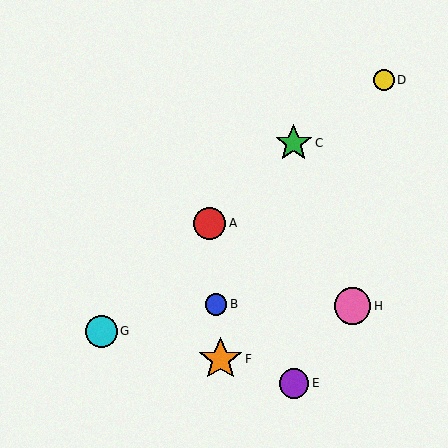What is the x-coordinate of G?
Object G is at x≈101.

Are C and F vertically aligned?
No, C is at x≈294 and F is at x≈220.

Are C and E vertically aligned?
Yes, both are at x≈294.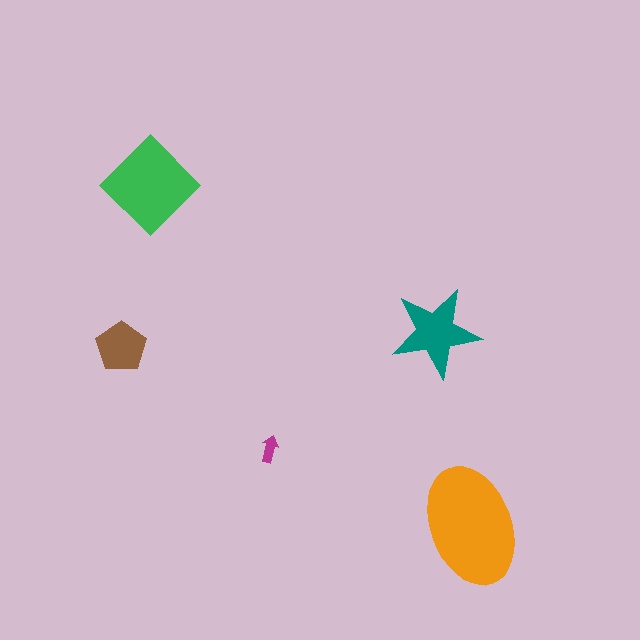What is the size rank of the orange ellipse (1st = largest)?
1st.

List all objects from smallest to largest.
The magenta arrow, the brown pentagon, the teal star, the green diamond, the orange ellipse.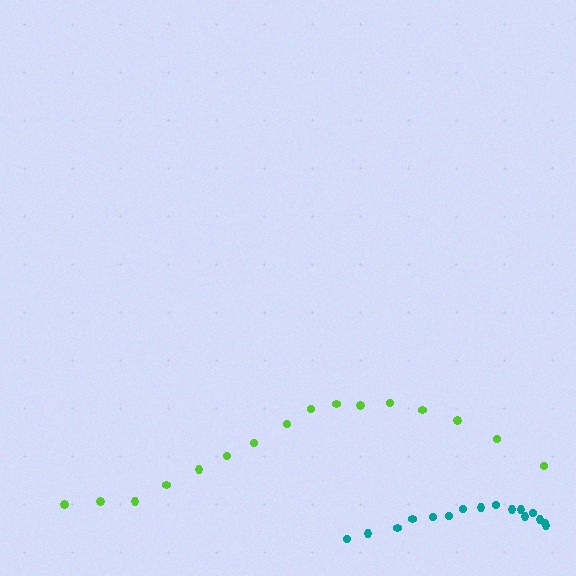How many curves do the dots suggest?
There are 2 distinct paths.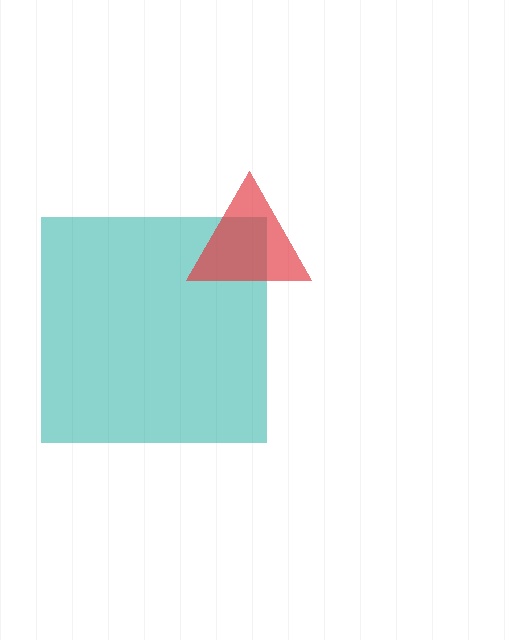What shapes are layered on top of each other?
The layered shapes are: a teal square, a red triangle.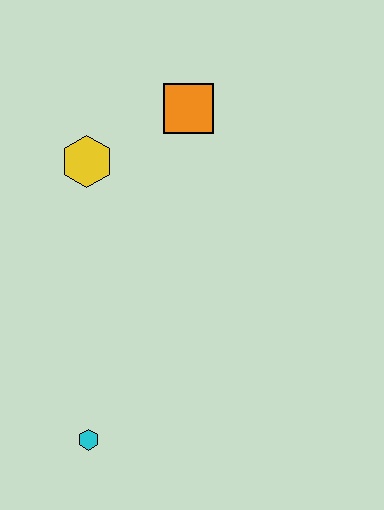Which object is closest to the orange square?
The yellow hexagon is closest to the orange square.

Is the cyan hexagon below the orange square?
Yes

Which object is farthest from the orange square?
The cyan hexagon is farthest from the orange square.